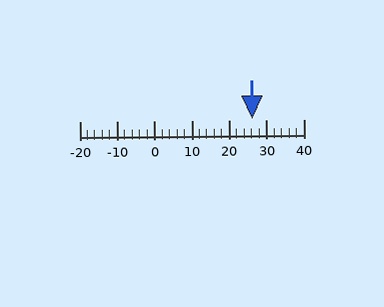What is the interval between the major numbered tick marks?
The major tick marks are spaced 10 units apart.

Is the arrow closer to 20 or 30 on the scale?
The arrow is closer to 30.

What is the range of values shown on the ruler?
The ruler shows values from -20 to 40.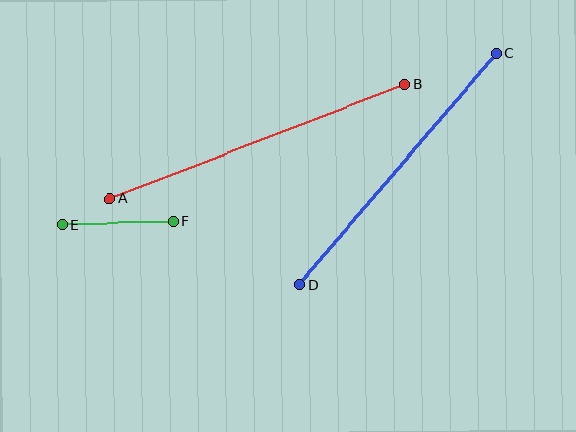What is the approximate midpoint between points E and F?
The midpoint is at approximately (118, 223) pixels.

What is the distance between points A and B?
The distance is approximately 316 pixels.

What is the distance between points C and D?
The distance is approximately 304 pixels.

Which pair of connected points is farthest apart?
Points A and B are farthest apart.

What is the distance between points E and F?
The distance is approximately 111 pixels.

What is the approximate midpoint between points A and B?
The midpoint is at approximately (257, 141) pixels.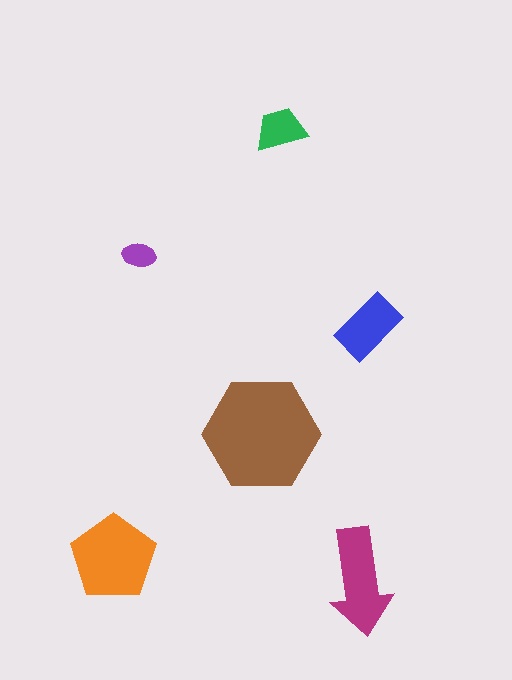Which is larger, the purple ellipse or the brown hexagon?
The brown hexagon.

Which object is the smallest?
The purple ellipse.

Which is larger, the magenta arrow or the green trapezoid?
The magenta arrow.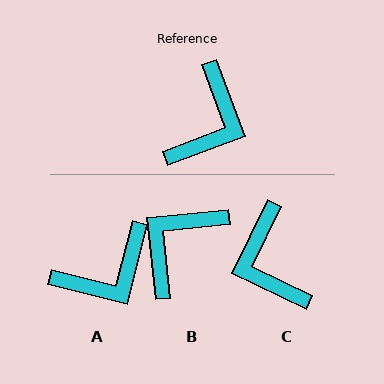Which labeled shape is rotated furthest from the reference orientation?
B, about 165 degrees away.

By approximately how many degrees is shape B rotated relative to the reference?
Approximately 165 degrees counter-clockwise.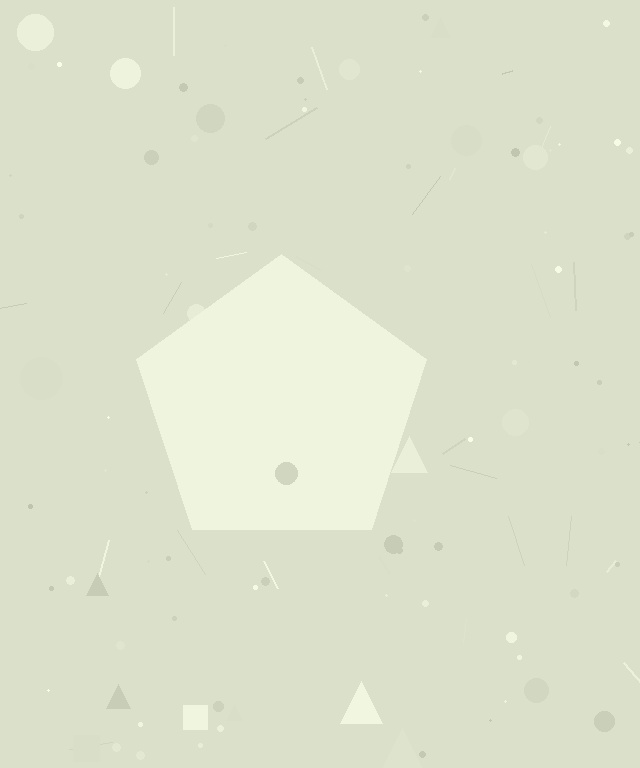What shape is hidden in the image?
A pentagon is hidden in the image.